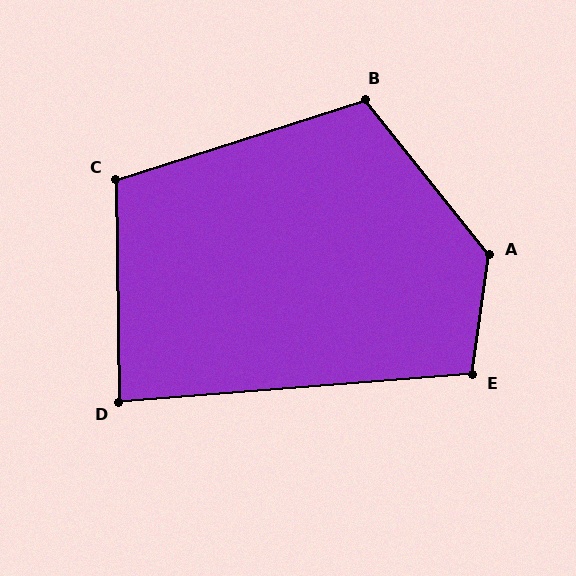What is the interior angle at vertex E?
Approximately 102 degrees (obtuse).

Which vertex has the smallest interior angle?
D, at approximately 87 degrees.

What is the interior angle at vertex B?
Approximately 111 degrees (obtuse).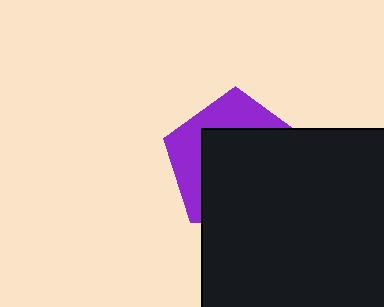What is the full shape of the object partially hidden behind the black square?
The partially hidden object is a purple pentagon.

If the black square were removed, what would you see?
You would see the complete purple pentagon.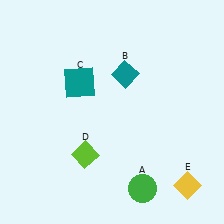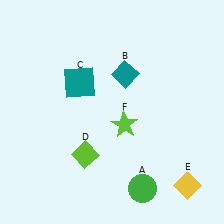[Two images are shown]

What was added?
A lime star (F) was added in Image 2.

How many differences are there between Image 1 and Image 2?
There is 1 difference between the two images.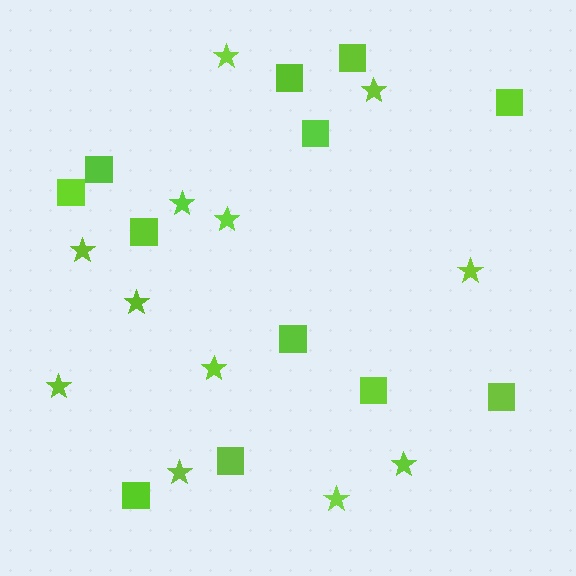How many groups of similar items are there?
There are 2 groups: one group of squares (12) and one group of stars (12).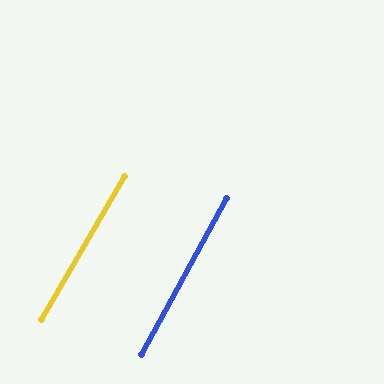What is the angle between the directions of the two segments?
Approximately 2 degrees.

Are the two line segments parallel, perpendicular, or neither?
Parallel — their directions differ by only 1.7°.